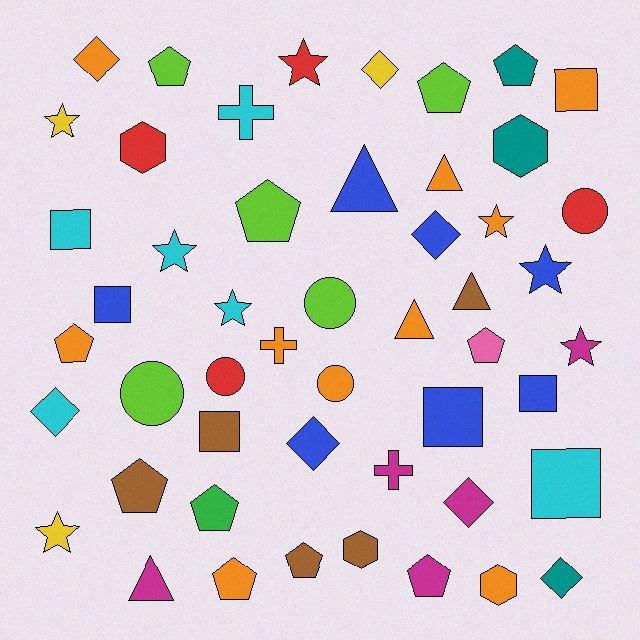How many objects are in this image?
There are 50 objects.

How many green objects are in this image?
There is 1 green object.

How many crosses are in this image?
There are 3 crosses.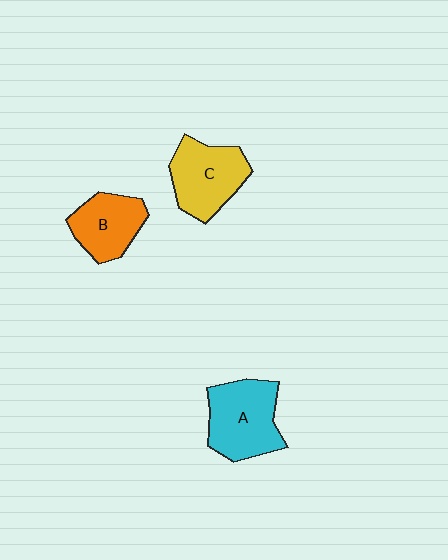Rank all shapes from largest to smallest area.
From largest to smallest: A (cyan), C (yellow), B (orange).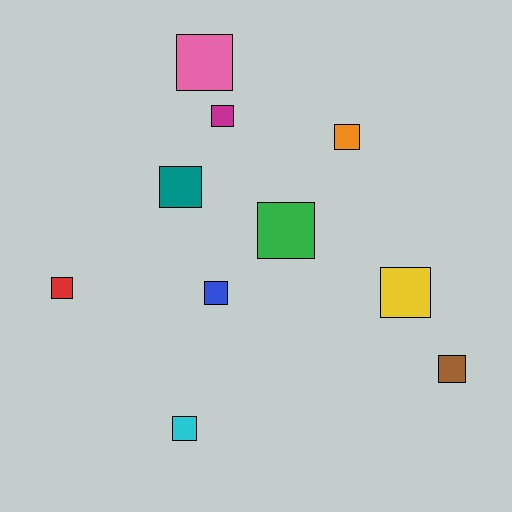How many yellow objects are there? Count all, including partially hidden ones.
There is 1 yellow object.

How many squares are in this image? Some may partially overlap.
There are 10 squares.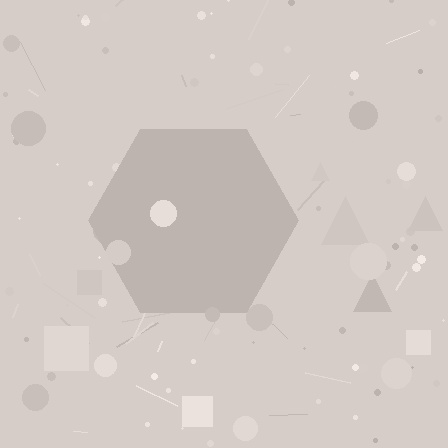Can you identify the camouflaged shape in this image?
The camouflaged shape is a hexagon.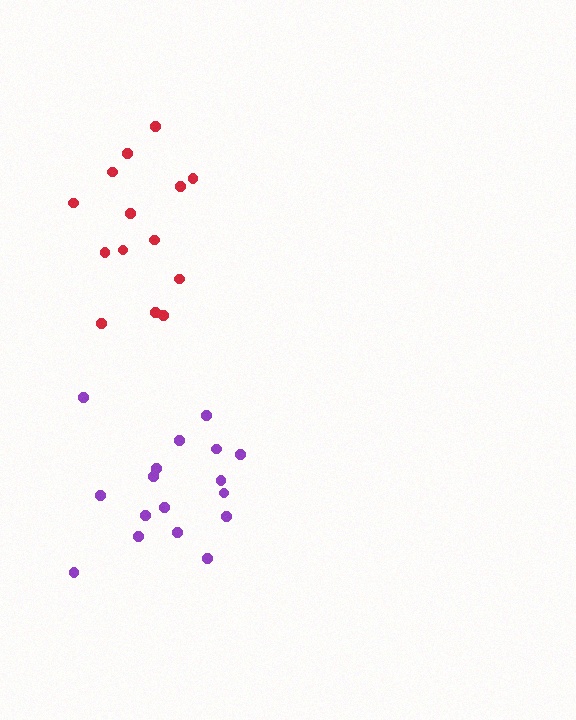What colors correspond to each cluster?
The clusters are colored: purple, red.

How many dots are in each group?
Group 1: 17 dots, Group 2: 14 dots (31 total).